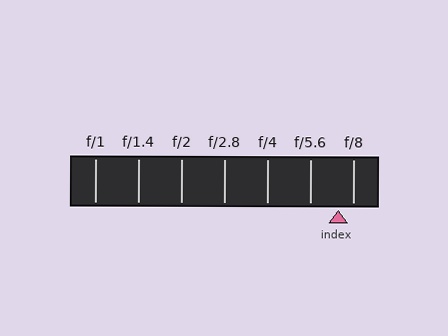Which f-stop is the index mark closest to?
The index mark is closest to f/8.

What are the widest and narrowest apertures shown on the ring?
The widest aperture shown is f/1 and the narrowest is f/8.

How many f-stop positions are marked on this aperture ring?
There are 7 f-stop positions marked.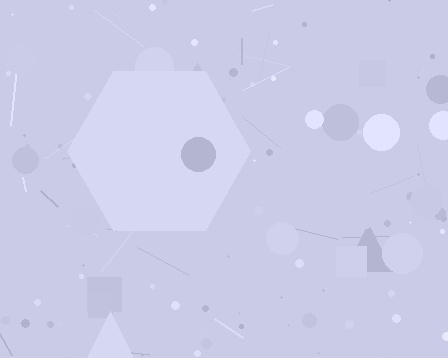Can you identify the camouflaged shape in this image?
The camouflaged shape is a hexagon.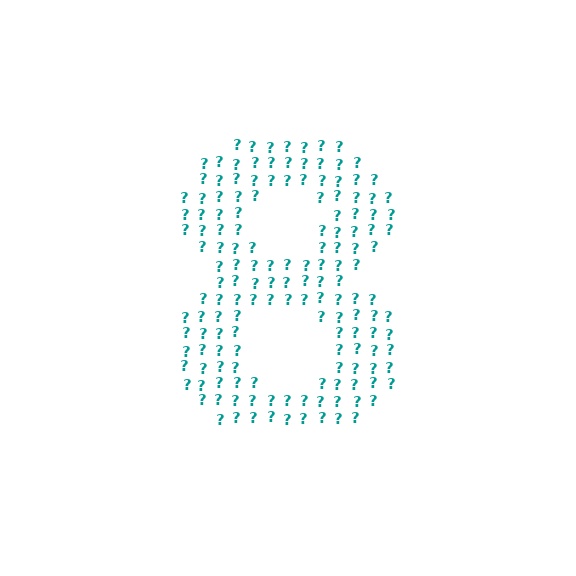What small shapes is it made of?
It is made of small question marks.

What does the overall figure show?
The overall figure shows the digit 8.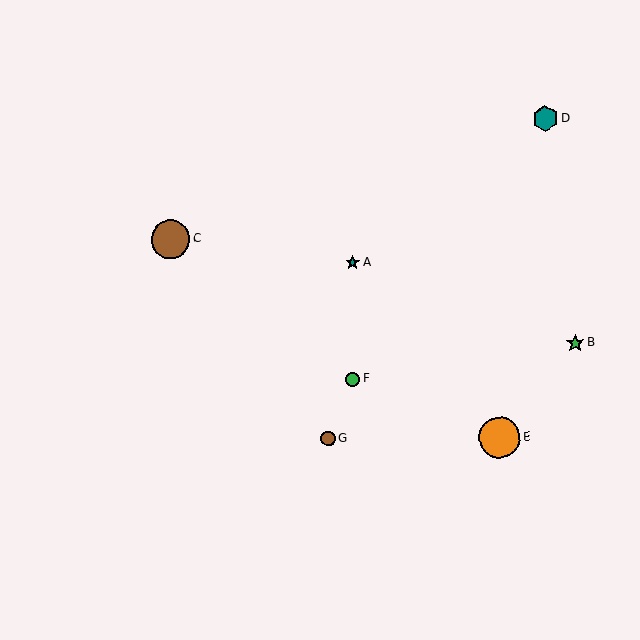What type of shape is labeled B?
Shape B is a green star.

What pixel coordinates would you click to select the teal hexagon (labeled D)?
Click at (545, 118) to select the teal hexagon D.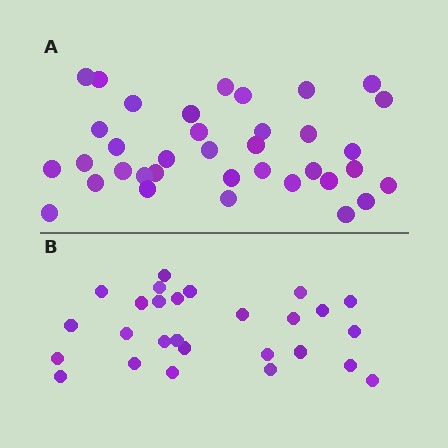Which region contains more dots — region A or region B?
Region A (the top region) has more dots.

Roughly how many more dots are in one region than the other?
Region A has roughly 8 or so more dots than region B.